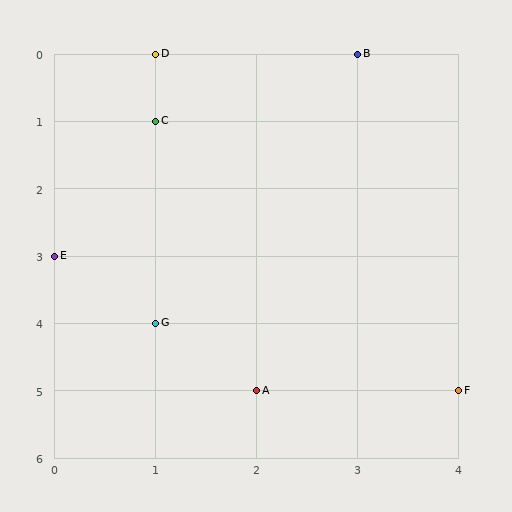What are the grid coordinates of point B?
Point B is at grid coordinates (3, 0).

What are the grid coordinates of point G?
Point G is at grid coordinates (1, 4).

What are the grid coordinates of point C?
Point C is at grid coordinates (1, 1).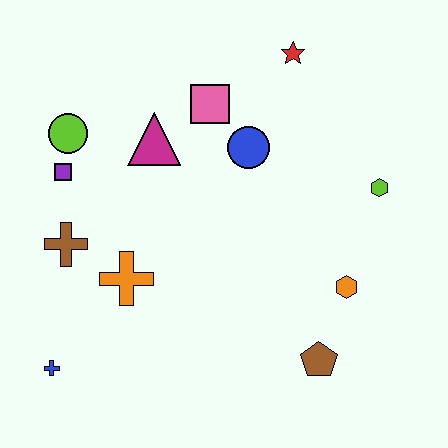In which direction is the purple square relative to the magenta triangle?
The purple square is to the left of the magenta triangle.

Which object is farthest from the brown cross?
The lime hexagon is farthest from the brown cross.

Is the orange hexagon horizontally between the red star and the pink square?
No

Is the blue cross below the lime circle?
Yes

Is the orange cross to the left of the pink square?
Yes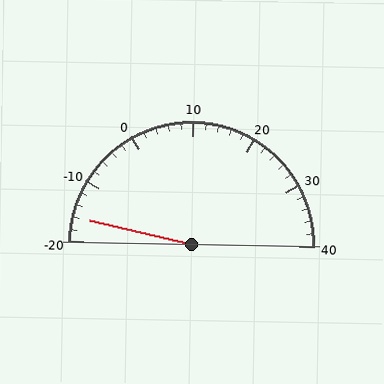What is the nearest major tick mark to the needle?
The nearest major tick mark is -20.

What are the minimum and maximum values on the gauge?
The gauge ranges from -20 to 40.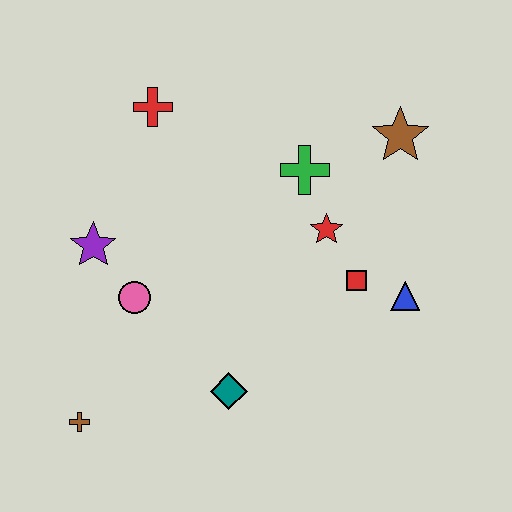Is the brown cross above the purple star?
No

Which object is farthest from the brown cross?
The brown star is farthest from the brown cross.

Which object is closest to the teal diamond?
The pink circle is closest to the teal diamond.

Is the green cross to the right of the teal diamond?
Yes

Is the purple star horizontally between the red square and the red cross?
No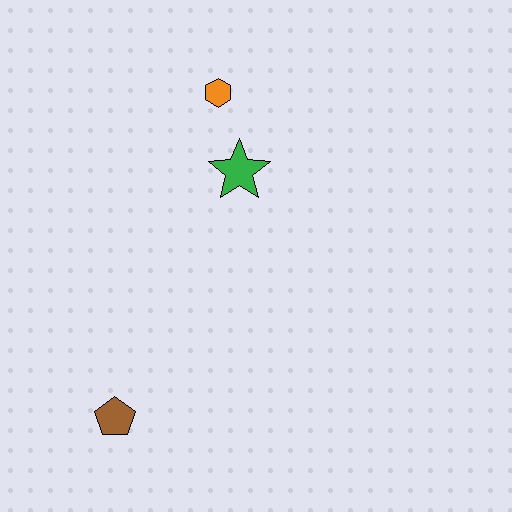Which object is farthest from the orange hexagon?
The brown pentagon is farthest from the orange hexagon.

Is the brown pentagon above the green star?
No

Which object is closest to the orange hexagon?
The green star is closest to the orange hexagon.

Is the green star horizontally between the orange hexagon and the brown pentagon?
No